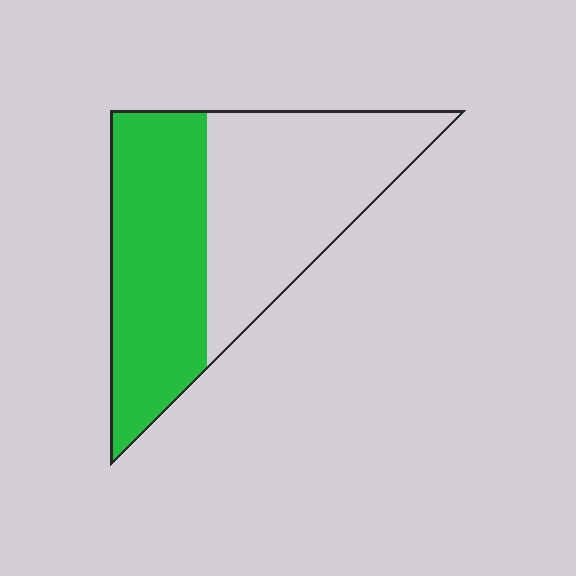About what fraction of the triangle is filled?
About one half (1/2).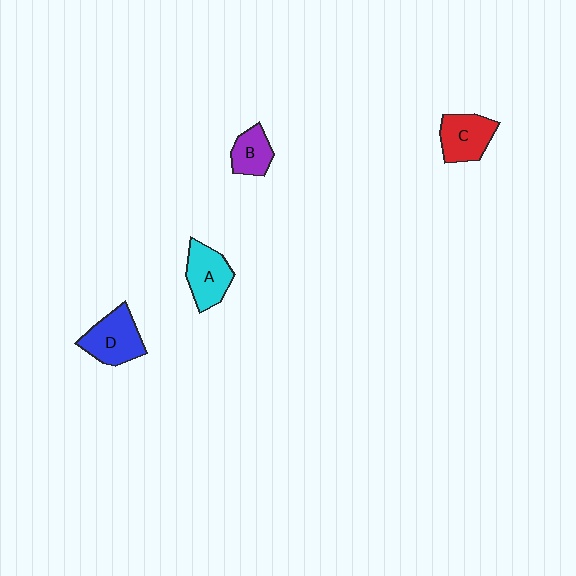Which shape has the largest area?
Shape D (blue).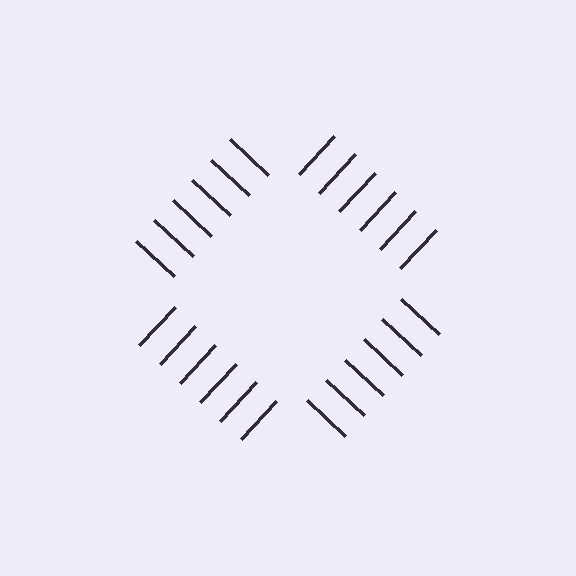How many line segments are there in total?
24 — 6 along each of the 4 edges.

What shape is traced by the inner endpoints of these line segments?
An illusory square — the line segments terminate on its edges but no continuous stroke is drawn.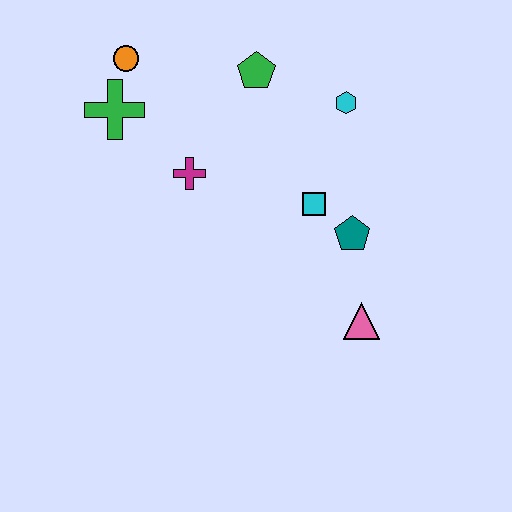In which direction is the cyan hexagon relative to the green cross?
The cyan hexagon is to the right of the green cross.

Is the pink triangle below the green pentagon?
Yes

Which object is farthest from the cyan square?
The orange circle is farthest from the cyan square.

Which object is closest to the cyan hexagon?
The green pentagon is closest to the cyan hexagon.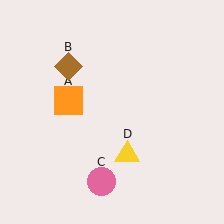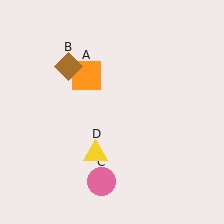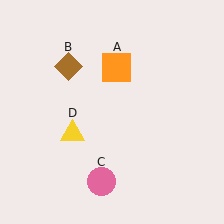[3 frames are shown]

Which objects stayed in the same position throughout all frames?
Brown diamond (object B) and pink circle (object C) remained stationary.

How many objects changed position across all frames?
2 objects changed position: orange square (object A), yellow triangle (object D).